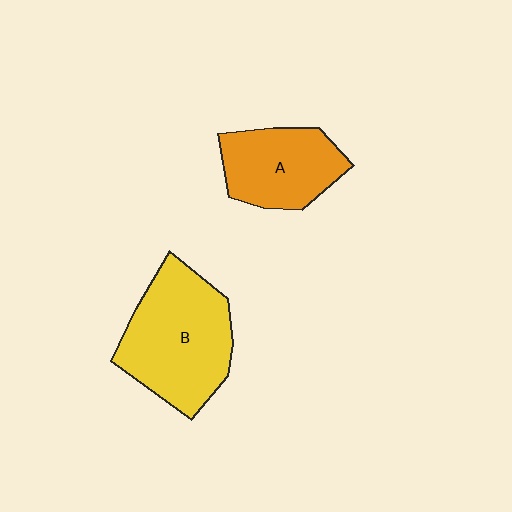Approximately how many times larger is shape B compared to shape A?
Approximately 1.5 times.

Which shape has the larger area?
Shape B (yellow).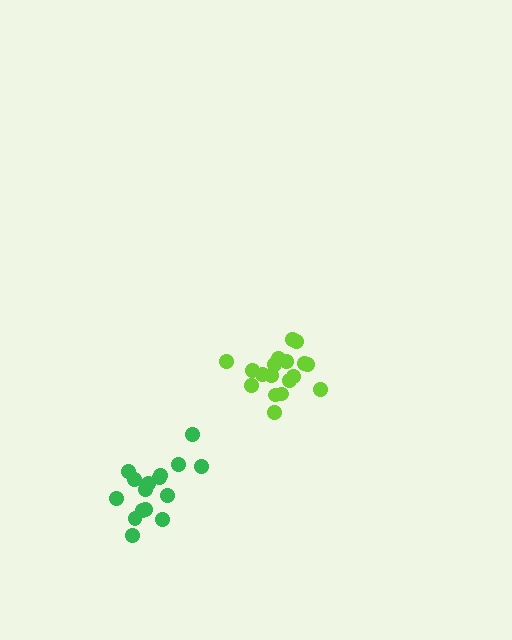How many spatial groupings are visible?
There are 2 spatial groupings.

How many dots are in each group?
Group 1: 16 dots, Group 2: 18 dots (34 total).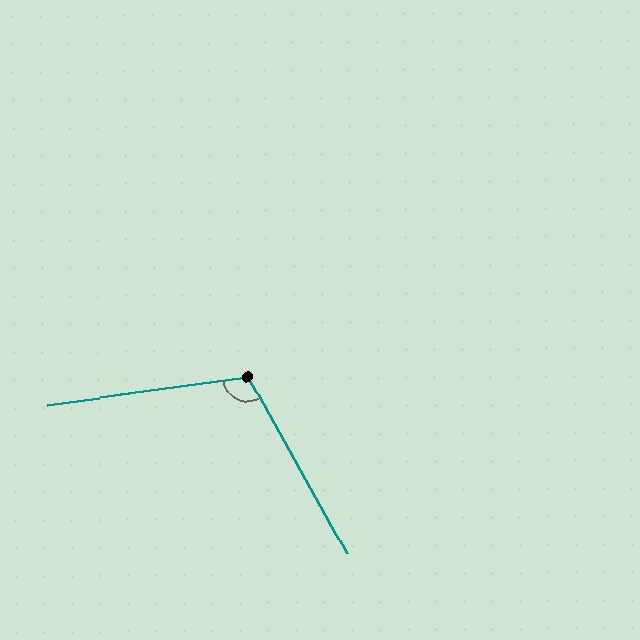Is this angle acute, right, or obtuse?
It is obtuse.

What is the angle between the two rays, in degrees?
Approximately 111 degrees.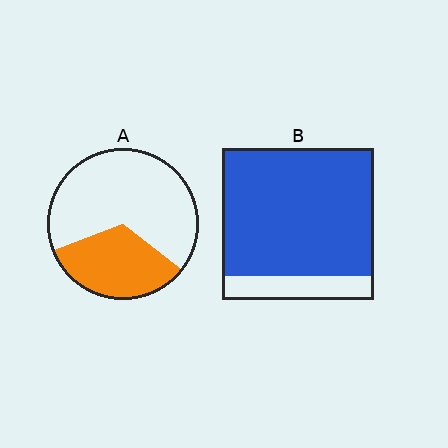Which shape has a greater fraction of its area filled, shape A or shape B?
Shape B.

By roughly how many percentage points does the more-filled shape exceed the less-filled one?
By roughly 50 percentage points (B over A).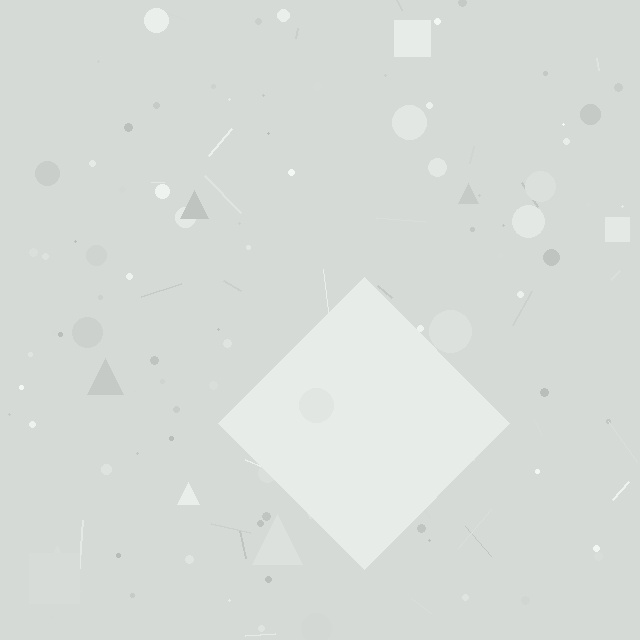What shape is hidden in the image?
A diamond is hidden in the image.